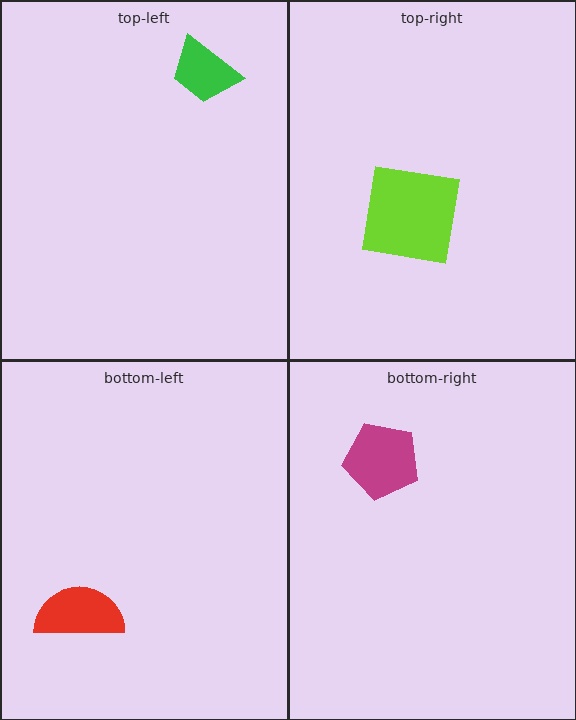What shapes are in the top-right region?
The lime square.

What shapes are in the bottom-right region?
The magenta pentagon.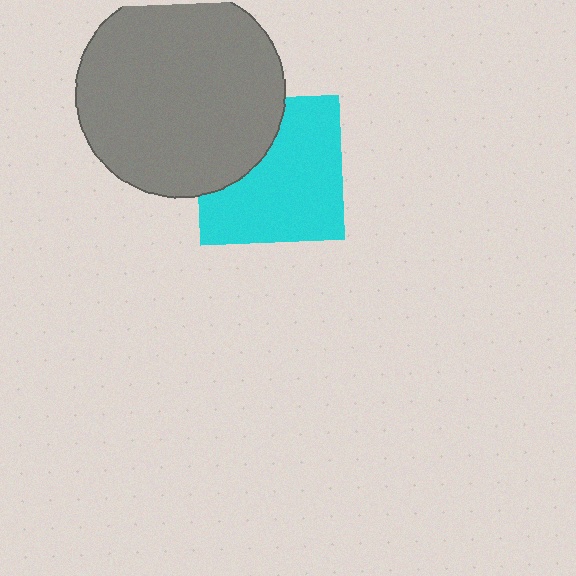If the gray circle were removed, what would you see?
You would see the complete cyan square.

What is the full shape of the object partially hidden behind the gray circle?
The partially hidden object is a cyan square.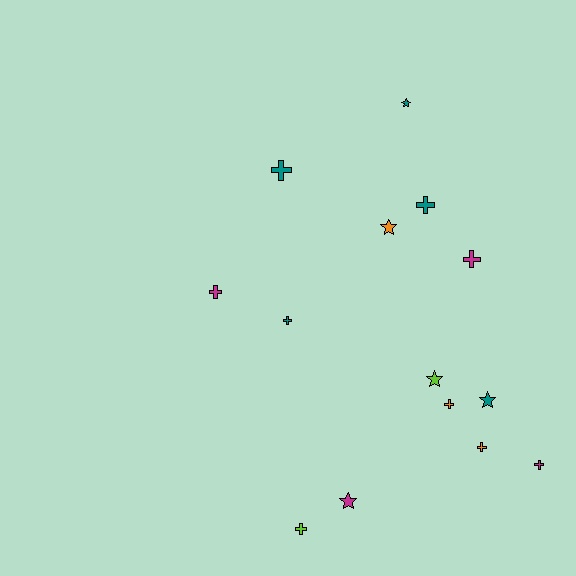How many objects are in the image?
There are 14 objects.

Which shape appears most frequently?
Cross, with 9 objects.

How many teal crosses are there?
There are 3 teal crosses.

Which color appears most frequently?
Teal, with 5 objects.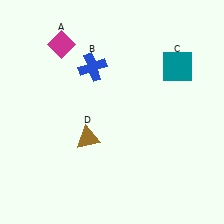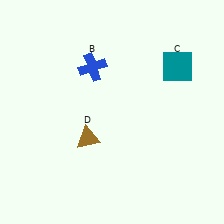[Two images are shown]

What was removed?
The magenta diamond (A) was removed in Image 2.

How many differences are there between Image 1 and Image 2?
There is 1 difference between the two images.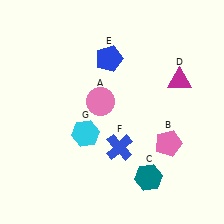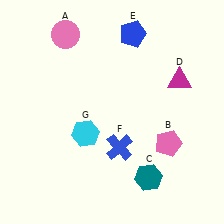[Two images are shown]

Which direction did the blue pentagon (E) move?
The blue pentagon (E) moved up.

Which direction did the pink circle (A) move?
The pink circle (A) moved up.